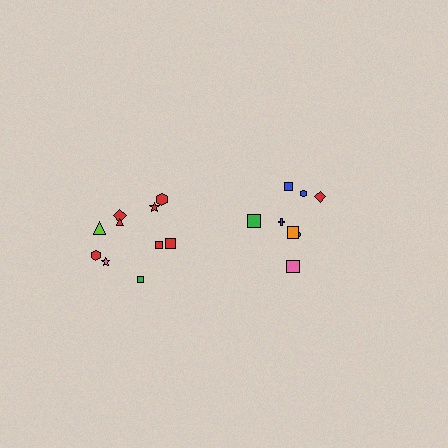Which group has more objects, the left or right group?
The left group.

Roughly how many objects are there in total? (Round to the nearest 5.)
Roughly 20 objects in total.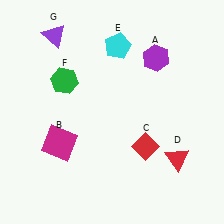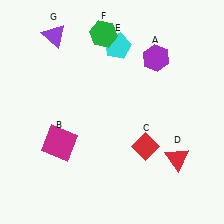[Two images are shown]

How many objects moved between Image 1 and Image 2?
1 object moved between the two images.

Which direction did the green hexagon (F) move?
The green hexagon (F) moved up.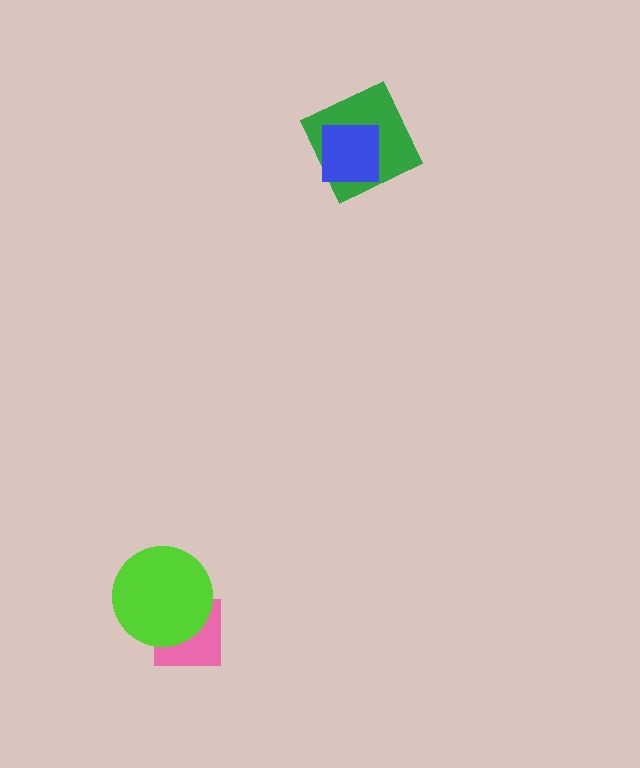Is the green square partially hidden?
Yes, it is partially covered by another shape.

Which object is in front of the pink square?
The lime circle is in front of the pink square.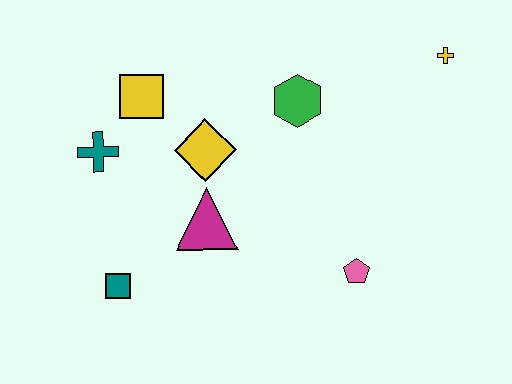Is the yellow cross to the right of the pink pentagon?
Yes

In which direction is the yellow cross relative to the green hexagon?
The yellow cross is to the right of the green hexagon.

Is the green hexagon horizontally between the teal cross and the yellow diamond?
No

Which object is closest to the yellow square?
The teal cross is closest to the yellow square.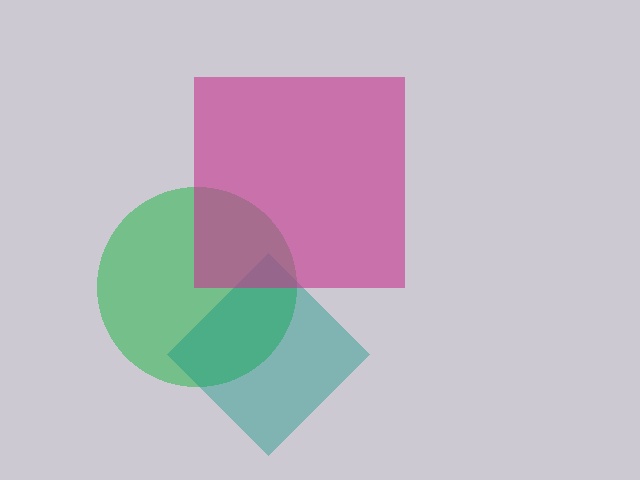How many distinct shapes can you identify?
There are 3 distinct shapes: a green circle, a teal diamond, a magenta square.